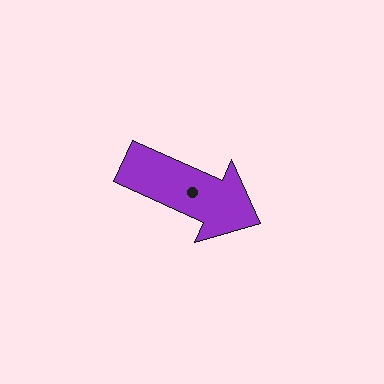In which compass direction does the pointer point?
Southeast.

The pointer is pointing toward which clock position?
Roughly 4 o'clock.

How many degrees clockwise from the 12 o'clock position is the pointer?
Approximately 114 degrees.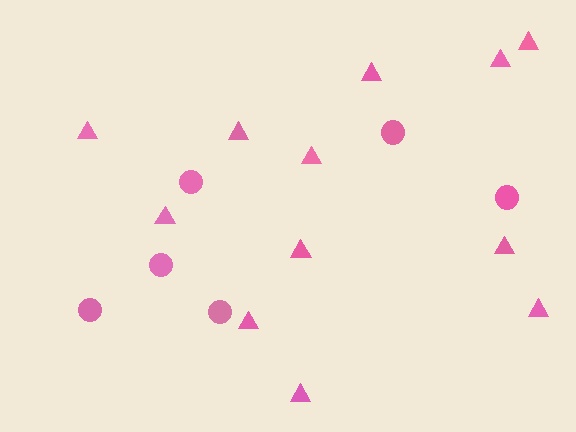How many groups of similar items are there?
There are 2 groups: one group of triangles (12) and one group of circles (6).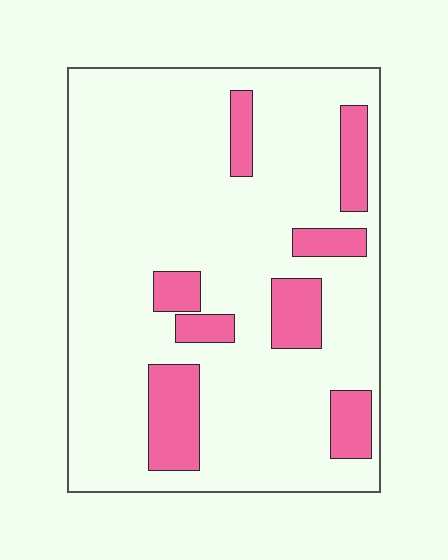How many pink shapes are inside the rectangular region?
8.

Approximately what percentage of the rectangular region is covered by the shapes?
Approximately 15%.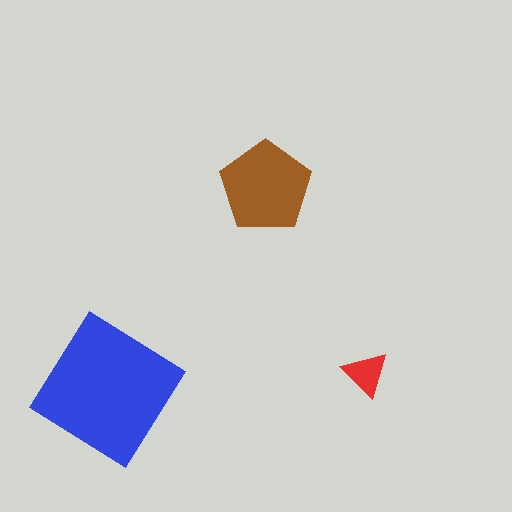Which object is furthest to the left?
The blue diamond is leftmost.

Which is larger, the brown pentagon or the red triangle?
The brown pentagon.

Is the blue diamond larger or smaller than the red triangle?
Larger.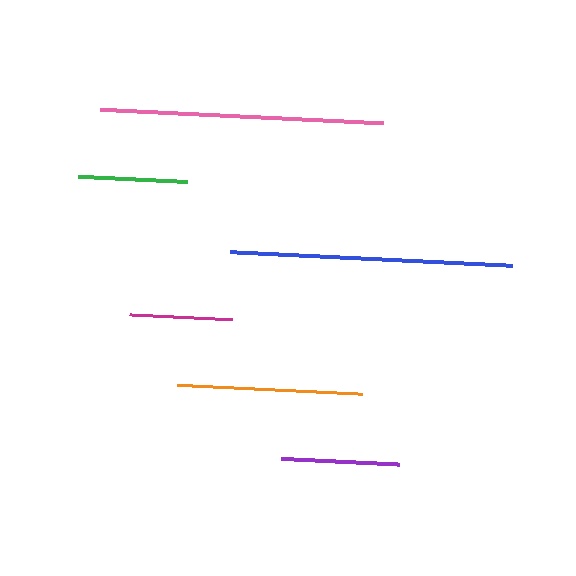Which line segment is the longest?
The blue line is the longest at approximately 284 pixels.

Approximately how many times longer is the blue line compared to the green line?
The blue line is approximately 2.6 times the length of the green line.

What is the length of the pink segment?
The pink segment is approximately 284 pixels long.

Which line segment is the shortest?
The magenta line is the shortest at approximately 104 pixels.